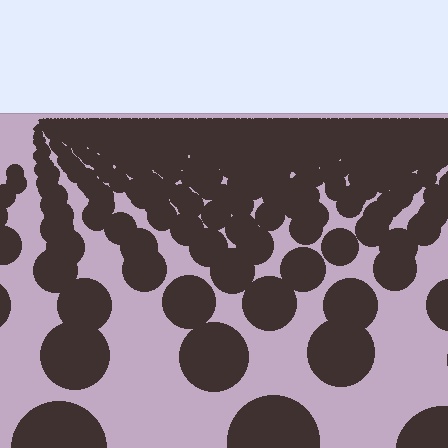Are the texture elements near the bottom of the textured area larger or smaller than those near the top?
Larger. Near the bottom, elements are closer to the viewer and appear at a bigger on-screen size.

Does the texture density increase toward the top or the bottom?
Density increases toward the top.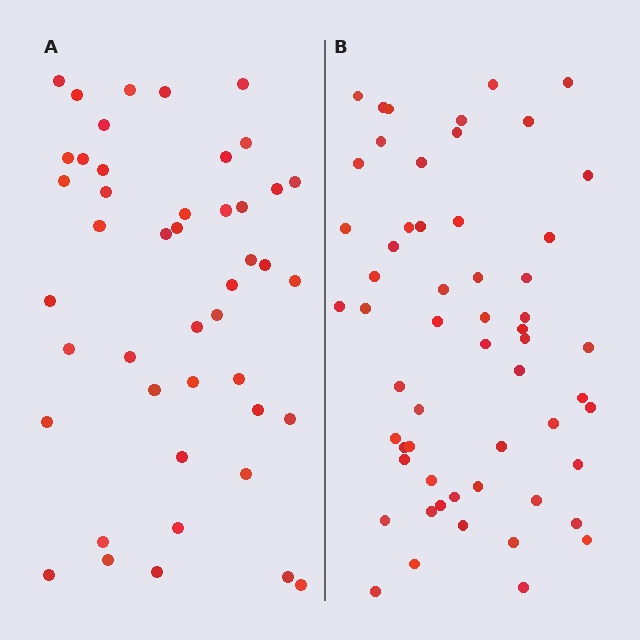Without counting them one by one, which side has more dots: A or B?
Region B (the right region) has more dots.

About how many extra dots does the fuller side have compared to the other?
Region B has roughly 12 or so more dots than region A.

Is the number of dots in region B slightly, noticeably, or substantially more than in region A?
Region B has noticeably more, but not dramatically so. The ratio is roughly 1.3 to 1.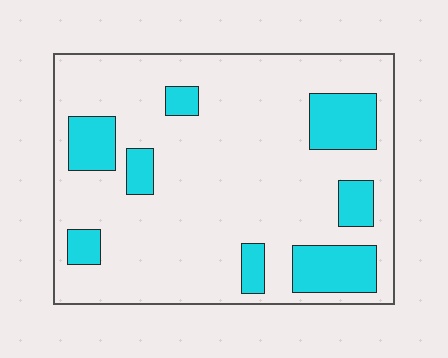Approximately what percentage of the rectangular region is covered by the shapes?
Approximately 20%.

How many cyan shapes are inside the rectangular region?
8.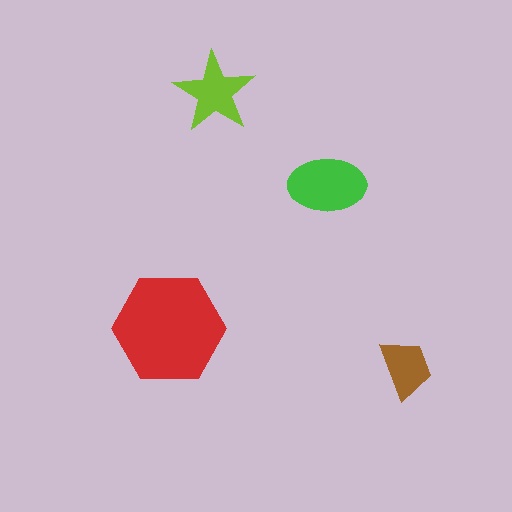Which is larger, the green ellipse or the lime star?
The green ellipse.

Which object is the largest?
The red hexagon.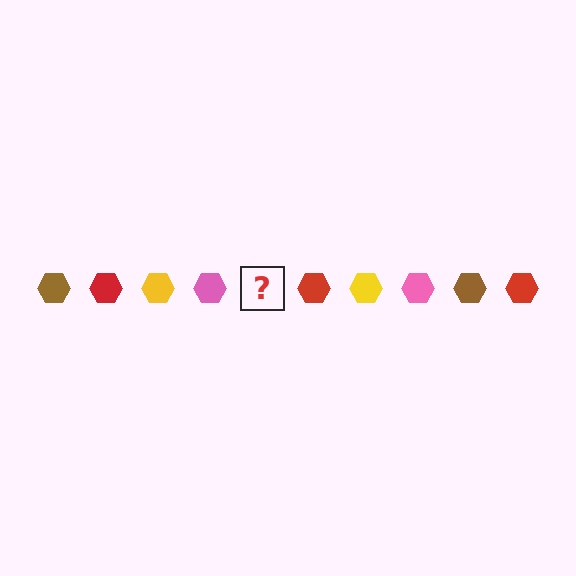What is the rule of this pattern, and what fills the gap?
The rule is that the pattern cycles through brown, red, yellow, pink hexagons. The gap should be filled with a brown hexagon.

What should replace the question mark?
The question mark should be replaced with a brown hexagon.